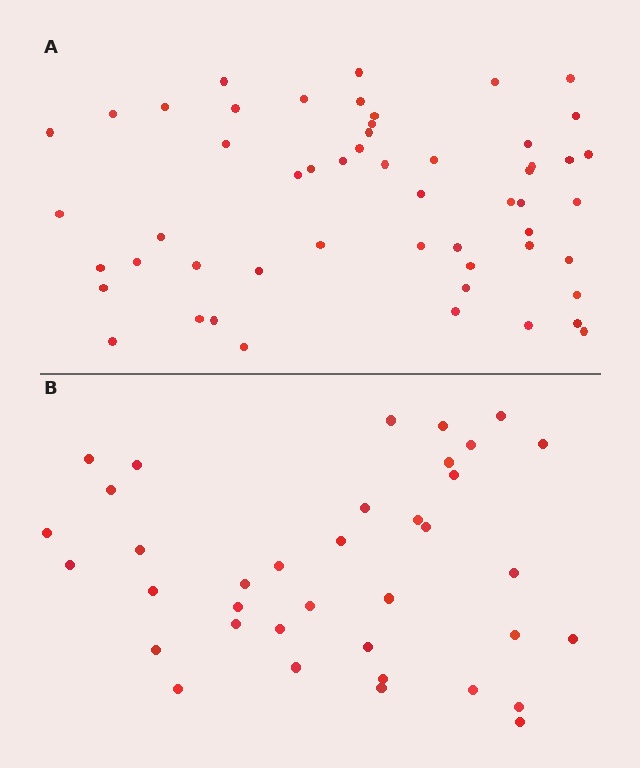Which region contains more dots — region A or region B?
Region A (the top region) has more dots.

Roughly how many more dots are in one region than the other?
Region A has approximately 15 more dots than region B.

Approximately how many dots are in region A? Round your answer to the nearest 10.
About 50 dots. (The exact count is 54, which rounds to 50.)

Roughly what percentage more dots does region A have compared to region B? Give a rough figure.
About 45% more.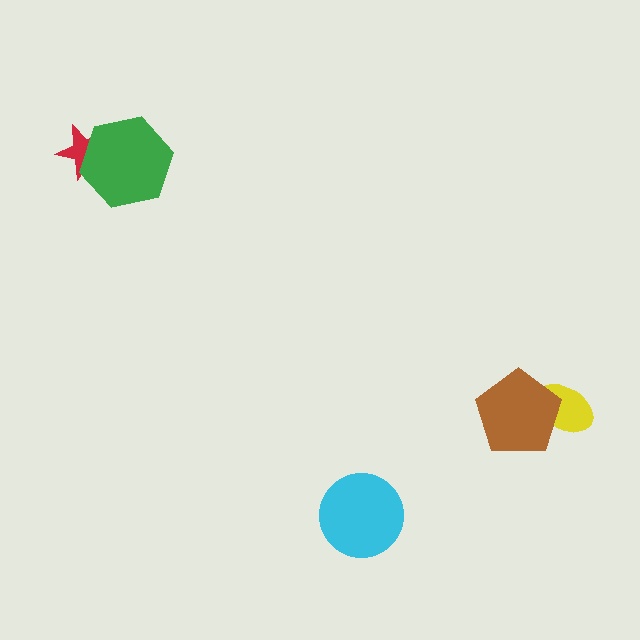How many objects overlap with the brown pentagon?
1 object overlaps with the brown pentagon.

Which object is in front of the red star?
The green hexagon is in front of the red star.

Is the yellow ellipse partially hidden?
Yes, it is partially covered by another shape.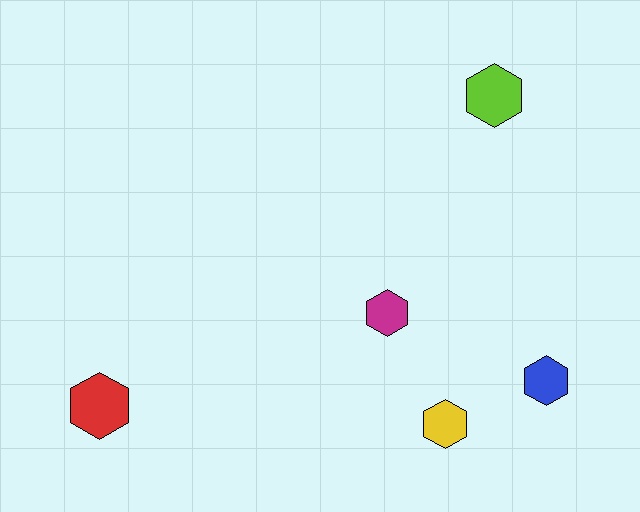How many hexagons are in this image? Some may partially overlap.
There are 5 hexagons.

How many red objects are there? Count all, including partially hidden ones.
There is 1 red object.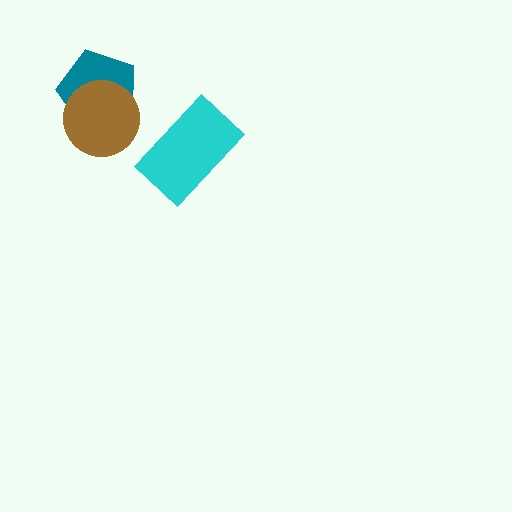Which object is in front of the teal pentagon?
The brown circle is in front of the teal pentagon.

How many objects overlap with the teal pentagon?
1 object overlaps with the teal pentagon.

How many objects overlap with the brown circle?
1 object overlaps with the brown circle.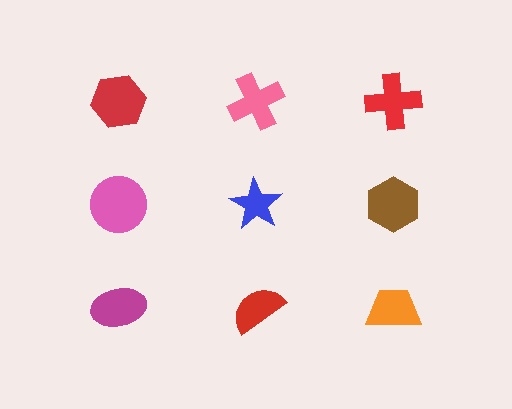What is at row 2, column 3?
A brown hexagon.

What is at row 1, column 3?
A red cross.